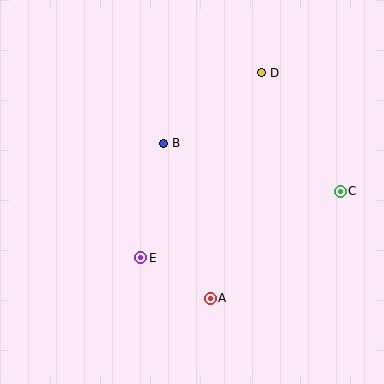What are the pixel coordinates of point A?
Point A is at (210, 298).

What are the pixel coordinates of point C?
Point C is at (340, 191).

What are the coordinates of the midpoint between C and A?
The midpoint between C and A is at (275, 245).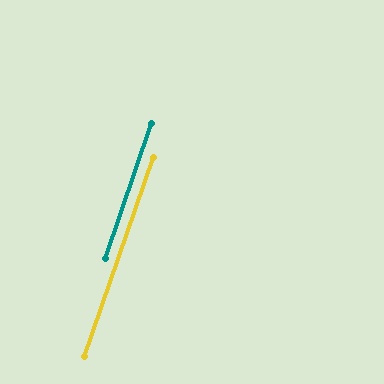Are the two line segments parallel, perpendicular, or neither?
Parallel — their directions differ by only 0.5°.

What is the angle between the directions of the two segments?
Approximately 1 degree.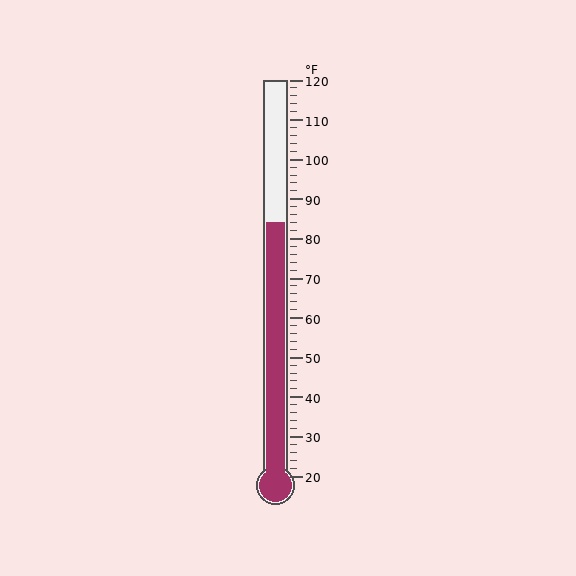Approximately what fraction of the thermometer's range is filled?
The thermometer is filled to approximately 65% of its range.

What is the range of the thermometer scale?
The thermometer scale ranges from 20°F to 120°F.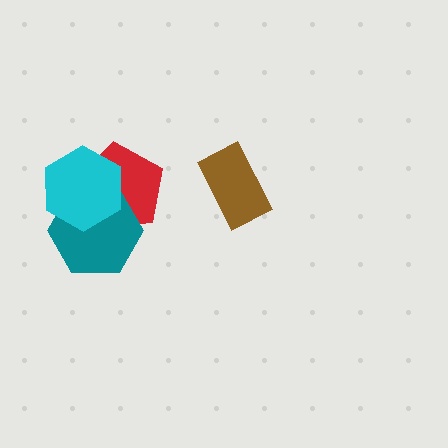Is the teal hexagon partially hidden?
Yes, it is partially covered by another shape.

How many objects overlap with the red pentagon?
2 objects overlap with the red pentagon.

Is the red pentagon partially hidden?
Yes, it is partially covered by another shape.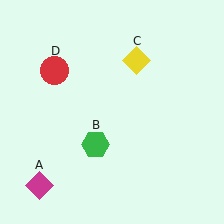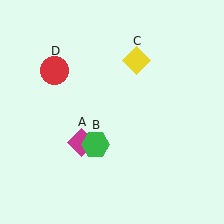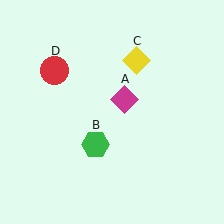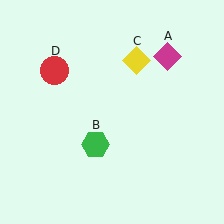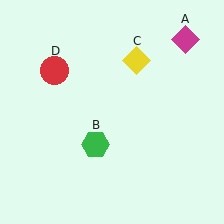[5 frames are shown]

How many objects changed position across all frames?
1 object changed position: magenta diamond (object A).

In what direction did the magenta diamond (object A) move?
The magenta diamond (object A) moved up and to the right.